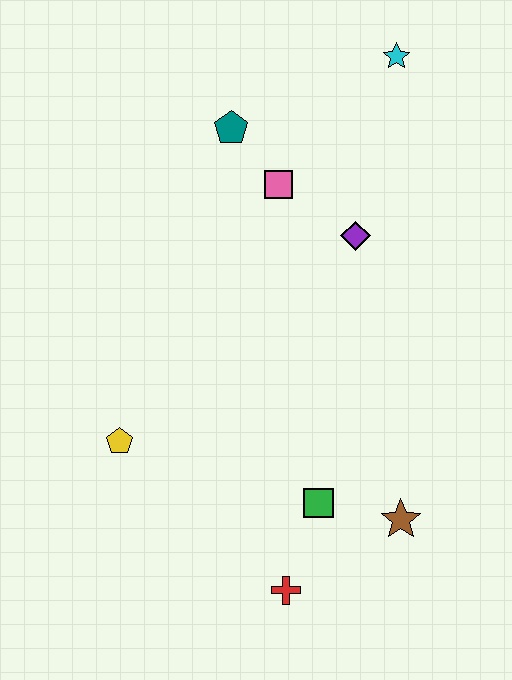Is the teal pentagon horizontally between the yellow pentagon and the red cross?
Yes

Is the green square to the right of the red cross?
Yes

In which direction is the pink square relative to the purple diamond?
The pink square is to the left of the purple diamond.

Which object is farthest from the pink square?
The red cross is farthest from the pink square.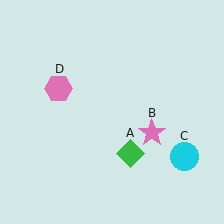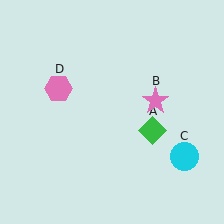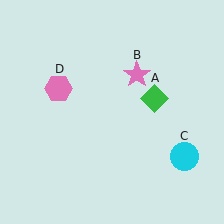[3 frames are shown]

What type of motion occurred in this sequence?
The green diamond (object A), pink star (object B) rotated counterclockwise around the center of the scene.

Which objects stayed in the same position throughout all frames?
Cyan circle (object C) and pink hexagon (object D) remained stationary.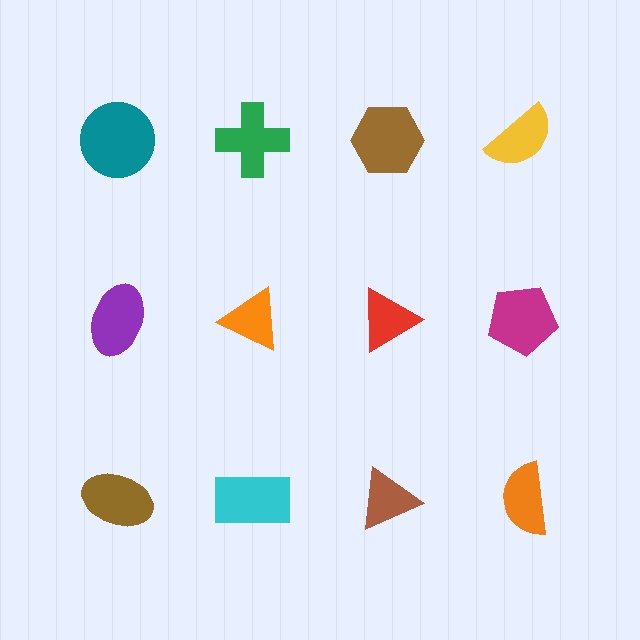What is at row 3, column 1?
A brown ellipse.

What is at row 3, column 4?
An orange semicircle.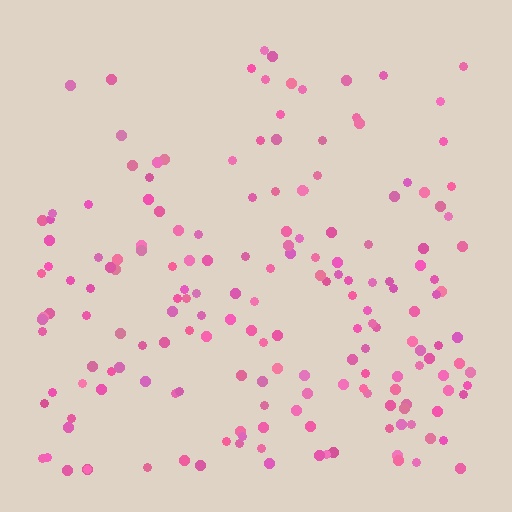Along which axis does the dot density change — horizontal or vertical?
Vertical.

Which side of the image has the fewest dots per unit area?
The top.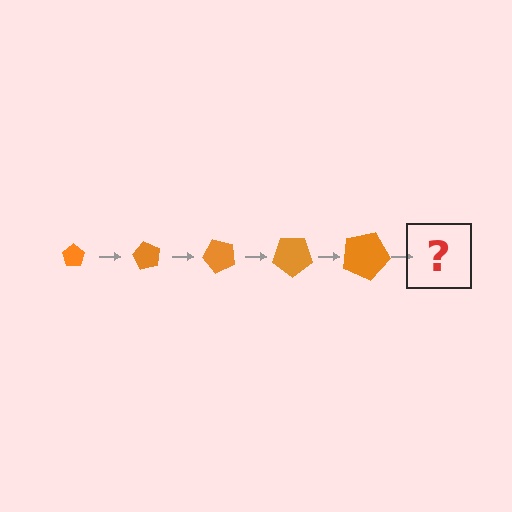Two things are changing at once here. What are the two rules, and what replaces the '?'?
The two rules are that the pentagon grows larger each step and it rotates 60 degrees each step. The '?' should be a pentagon, larger than the previous one and rotated 300 degrees from the start.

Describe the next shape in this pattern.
It should be a pentagon, larger than the previous one and rotated 300 degrees from the start.